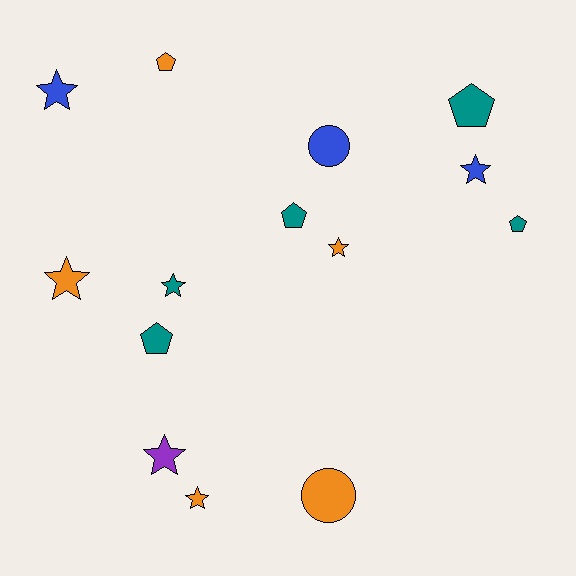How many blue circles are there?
There is 1 blue circle.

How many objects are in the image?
There are 14 objects.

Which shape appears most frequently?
Star, with 7 objects.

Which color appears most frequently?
Teal, with 5 objects.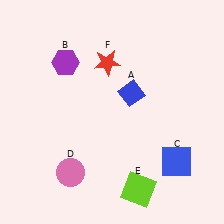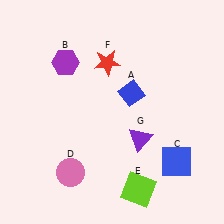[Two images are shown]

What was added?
A purple triangle (G) was added in Image 2.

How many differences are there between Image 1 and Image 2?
There is 1 difference between the two images.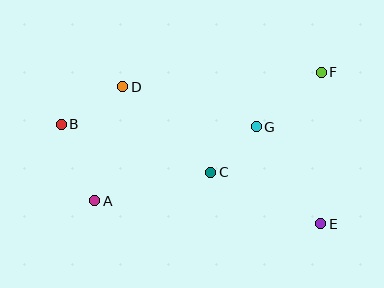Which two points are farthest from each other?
Points B and E are farthest from each other.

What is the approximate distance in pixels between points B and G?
The distance between B and G is approximately 195 pixels.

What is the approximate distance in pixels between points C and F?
The distance between C and F is approximately 149 pixels.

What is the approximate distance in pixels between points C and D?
The distance between C and D is approximately 123 pixels.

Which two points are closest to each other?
Points C and G are closest to each other.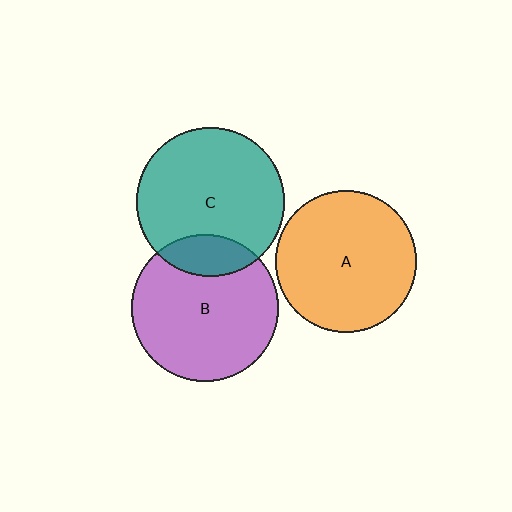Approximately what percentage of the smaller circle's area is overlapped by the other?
Approximately 15%.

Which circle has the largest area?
Circle C (teal).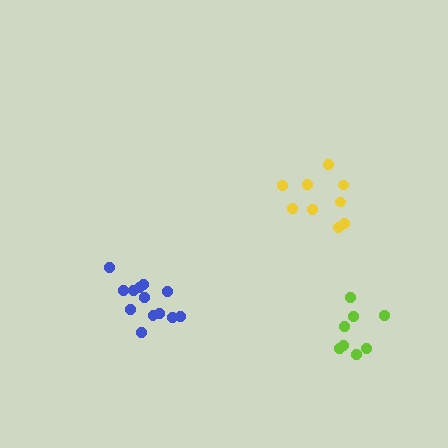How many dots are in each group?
Group 1: 13 dots, Group 2: 8 dots, Group 3: 9 dots (30 total).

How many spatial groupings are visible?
There are 3 spatial groupings.